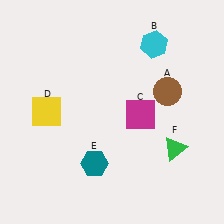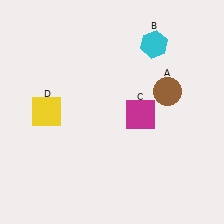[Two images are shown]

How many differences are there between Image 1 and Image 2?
There are 2 differences between the two images.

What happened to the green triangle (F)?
The green triangle (F) was removed in Image 2. It was in the bottom-right area of Image 1.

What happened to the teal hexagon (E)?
The teal hexagon (E) was removed in Image 2. It was in the bottom-left area of Image 1.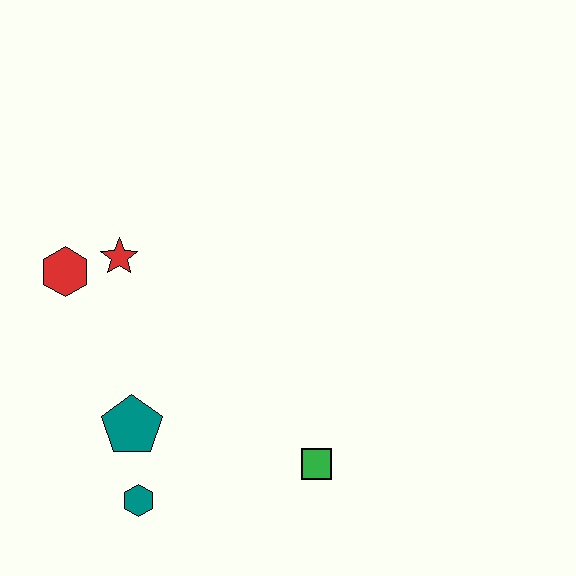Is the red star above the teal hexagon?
Yes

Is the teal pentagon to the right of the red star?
Yes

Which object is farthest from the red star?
The green square is farthest from the red star.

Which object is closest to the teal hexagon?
The teal pentagon is closest to the teal hexagon.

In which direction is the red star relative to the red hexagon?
The red star is to the right of the red hexagon.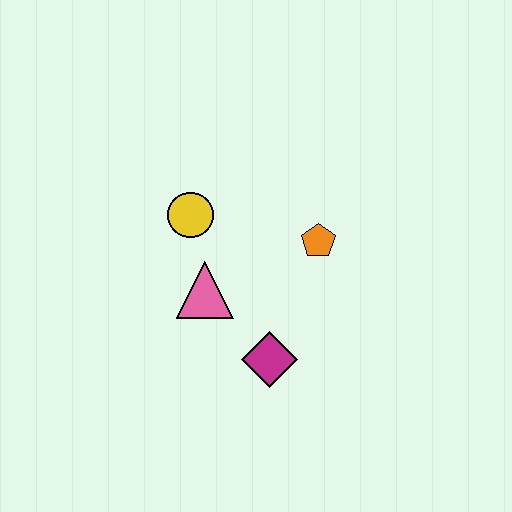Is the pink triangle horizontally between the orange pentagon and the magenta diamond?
No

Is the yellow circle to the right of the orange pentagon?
No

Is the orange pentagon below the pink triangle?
No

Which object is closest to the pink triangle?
The yellow circle is closest to the pink triangle.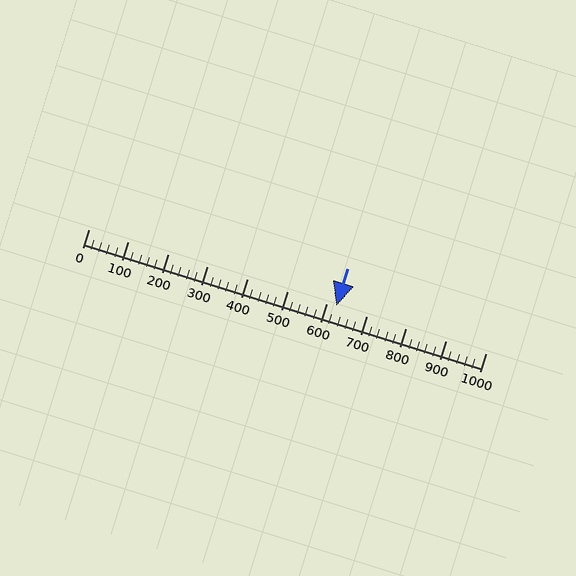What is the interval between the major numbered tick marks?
The major tick marks are spaced 100 units apart.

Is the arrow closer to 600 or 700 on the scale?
The arrow is closer to 600.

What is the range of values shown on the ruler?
The ruler shows values from 0 to 1000.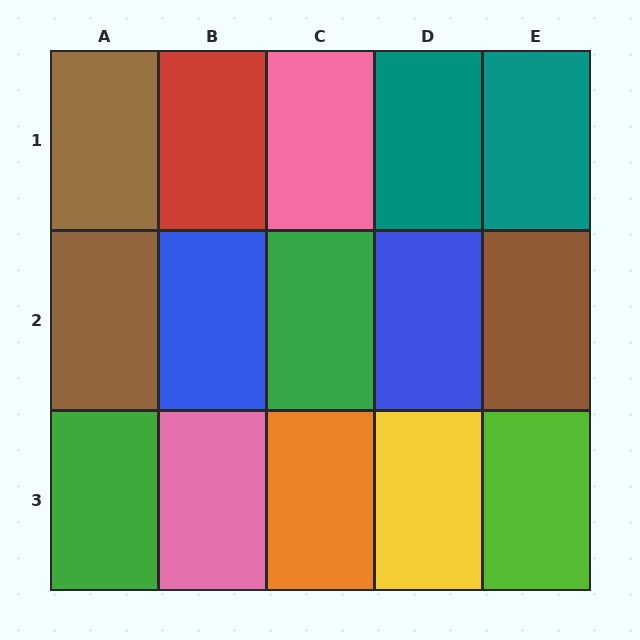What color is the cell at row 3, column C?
Orange.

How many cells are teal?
2 cells are teal.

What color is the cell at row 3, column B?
Pink.